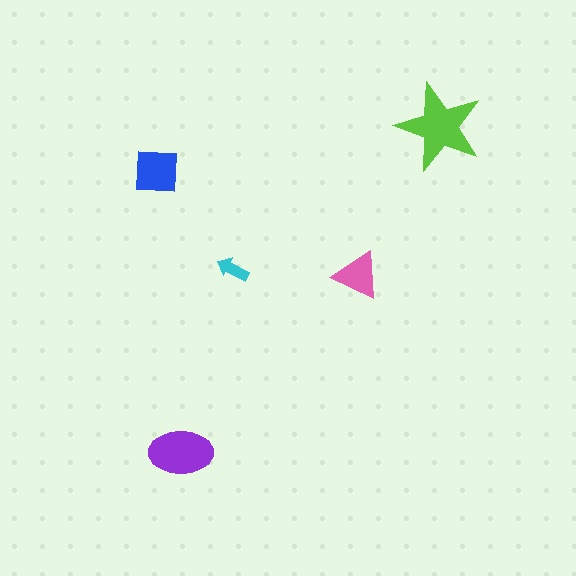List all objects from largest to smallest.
The lime star, the purple ellipse, the blue square, the pink triangle, the cyan arrow.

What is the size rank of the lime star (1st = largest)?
1st.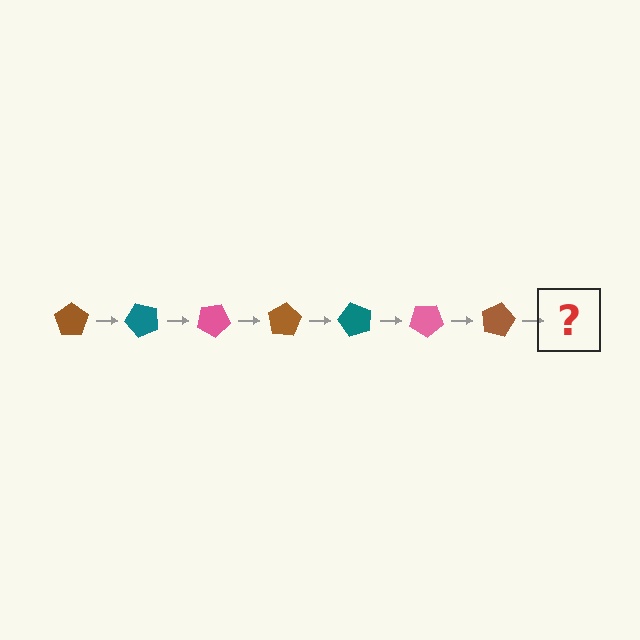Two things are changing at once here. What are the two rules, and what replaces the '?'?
The two rules are that it rotates 50 degrees each step and the color cycles through brown, teal, and pink. The '?' should be a teal pentagon, rotated 350 degrees from the start.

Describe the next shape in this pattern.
It should be a teal pentagon, rotated 350 degrees from the start.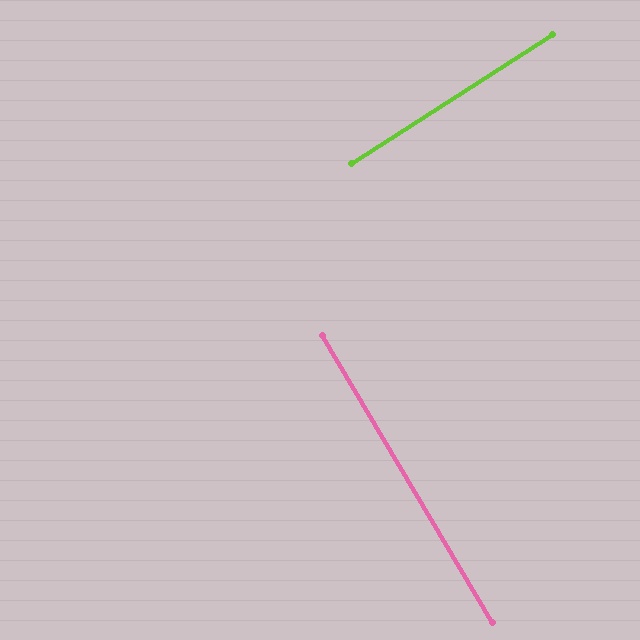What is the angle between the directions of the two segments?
Approximately 88 degrees.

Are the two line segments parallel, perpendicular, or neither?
Perpendicular — they meet at approximately 88°.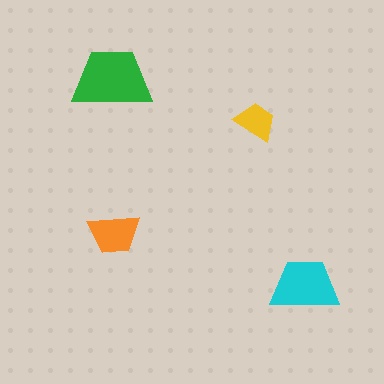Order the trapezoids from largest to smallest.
the green one, the cyan one, the orange one, the yellow one.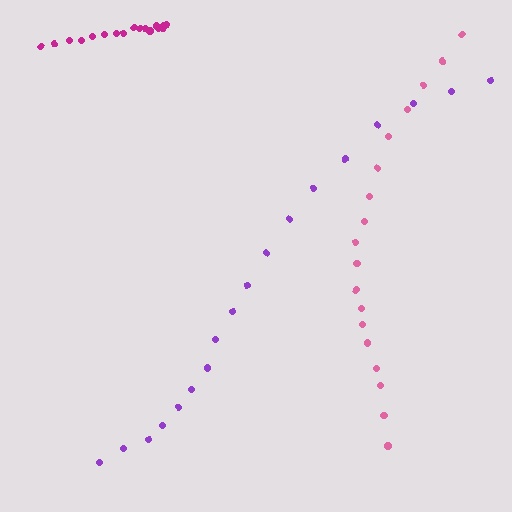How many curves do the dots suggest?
There are 3 distinct paths.